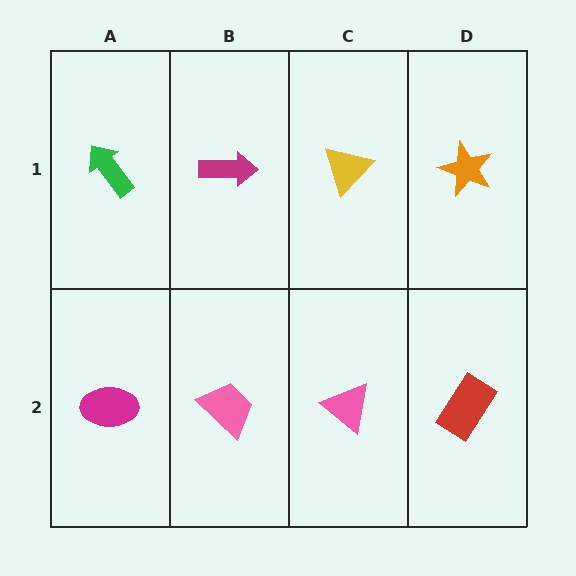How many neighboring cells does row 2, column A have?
2.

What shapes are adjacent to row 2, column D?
An orange star (row 1, column D), a pink triangle (row 2, column C).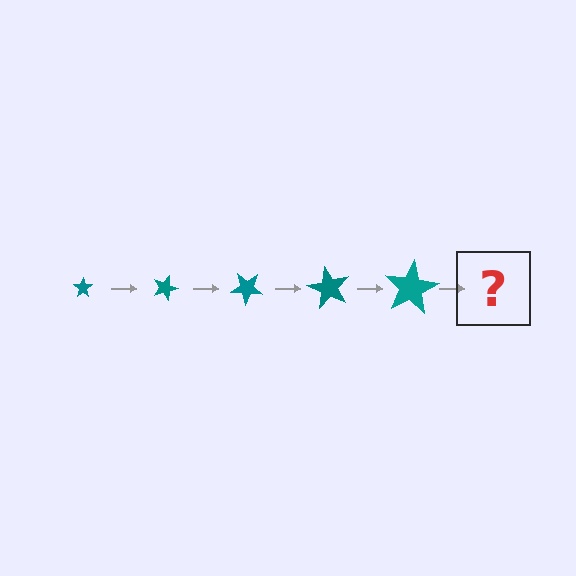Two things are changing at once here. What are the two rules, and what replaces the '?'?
The two rules are that the star grows larger each step and it rotates 20 degrees each step. The '?' should be a star, larger than the previous one and rotated 100 degrees from the start.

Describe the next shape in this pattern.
It should be a star, larger than the previous one and rotated 100 degrees from the start.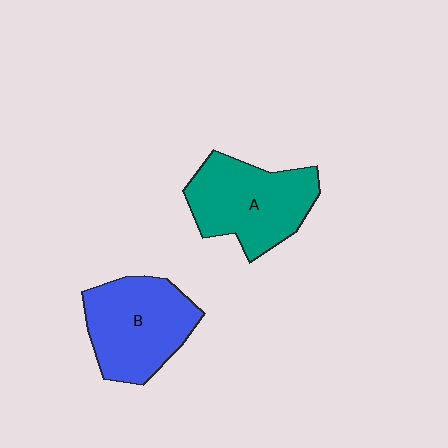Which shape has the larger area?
Shape A (teal).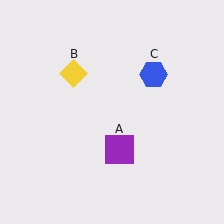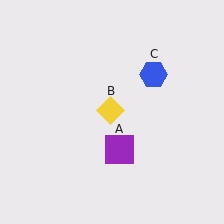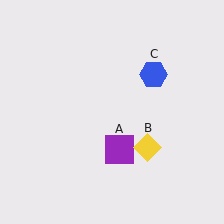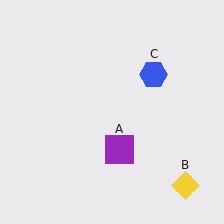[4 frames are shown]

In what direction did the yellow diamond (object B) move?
The yellow diamond (object B) moved down and to the right.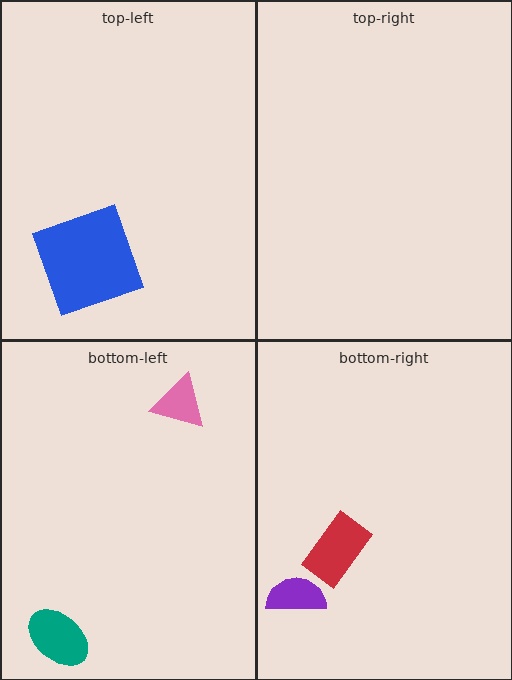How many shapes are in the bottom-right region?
2.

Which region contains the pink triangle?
The bottom-left region.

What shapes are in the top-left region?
The blue square.